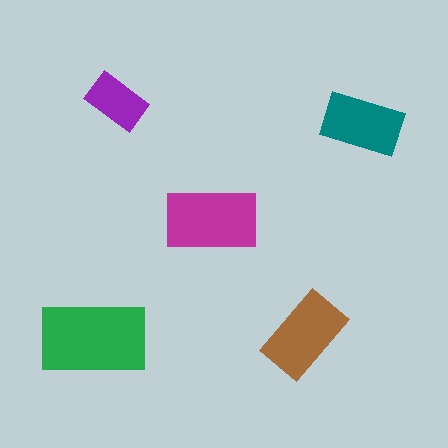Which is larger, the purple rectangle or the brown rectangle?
The brown one.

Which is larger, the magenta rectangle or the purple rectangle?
The magenta one.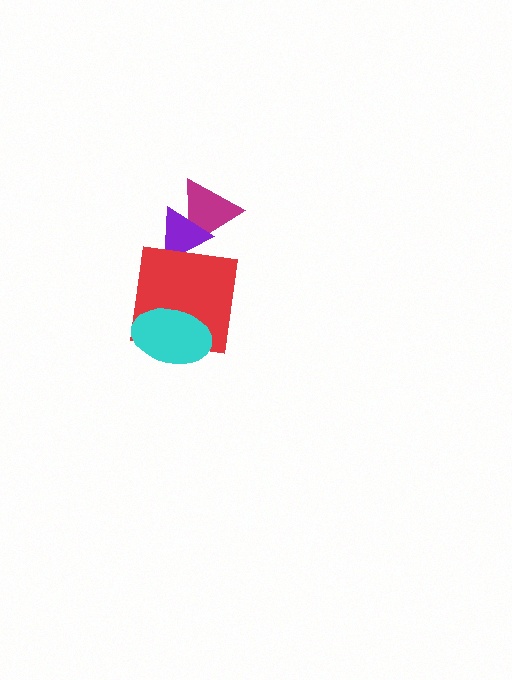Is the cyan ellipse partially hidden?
No, no other shape covers it.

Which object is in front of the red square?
The cyan ellipse is in front of the red square.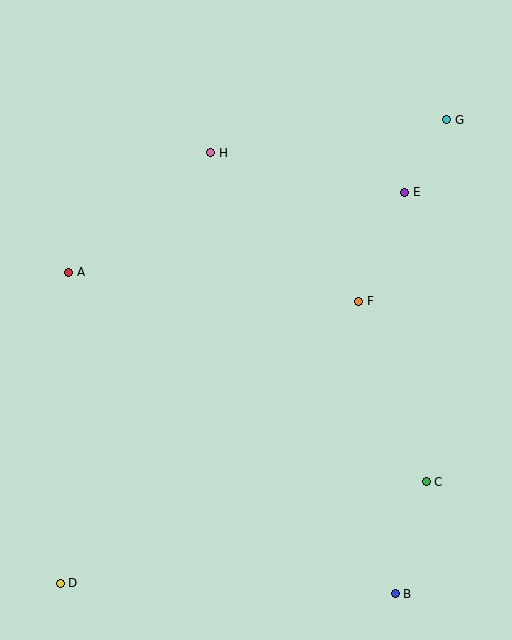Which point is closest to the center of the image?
Point F at (359, 301) is closest to the center.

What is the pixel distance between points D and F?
The distance between D and F is 410 pixels.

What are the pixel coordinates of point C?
Point C is at (426, 482).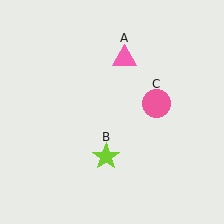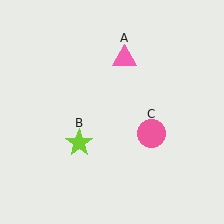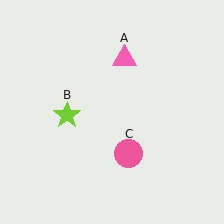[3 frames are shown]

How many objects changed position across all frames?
2 objects changed position: lime star (object B), pink circle (object C).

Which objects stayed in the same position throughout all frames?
Pink triangle (object A) remained stationary.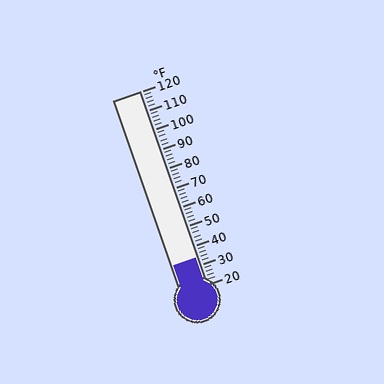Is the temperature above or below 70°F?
The temperature is below 70°F.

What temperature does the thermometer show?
The thermometer shows approximately 34°F.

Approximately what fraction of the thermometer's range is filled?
The thermometer is filled to approximately 15% of its range.